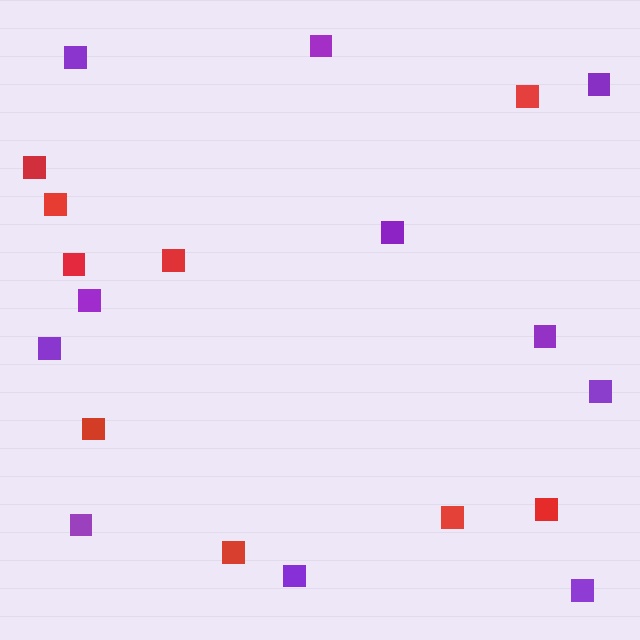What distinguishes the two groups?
There are 2 groups: one group of red squares (9) and one group of purple squares (11).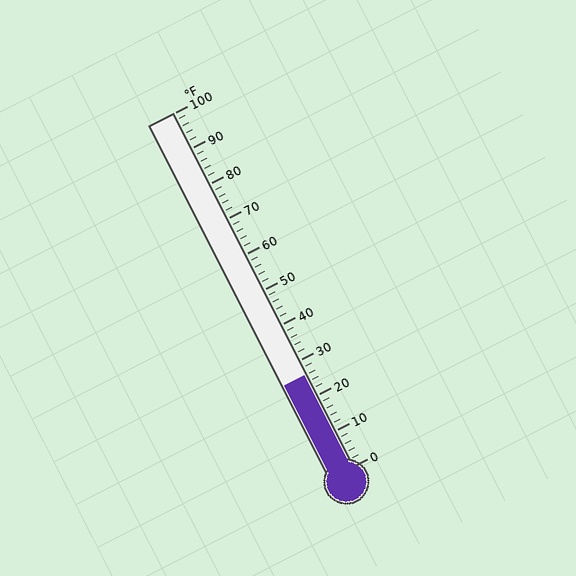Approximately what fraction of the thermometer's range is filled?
The thermometer is filled to approximately 25% of its range.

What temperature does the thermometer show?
The thermometer shows approximately 26°F.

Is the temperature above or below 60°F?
The temperature is below 60°F.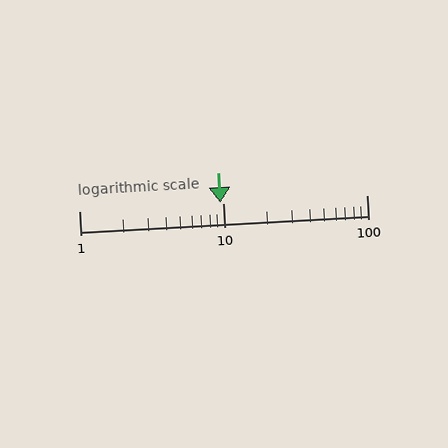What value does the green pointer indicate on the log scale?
The pointer indicates approximately 9.6.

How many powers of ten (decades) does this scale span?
The scale spans 2 decades, from 1 to 100.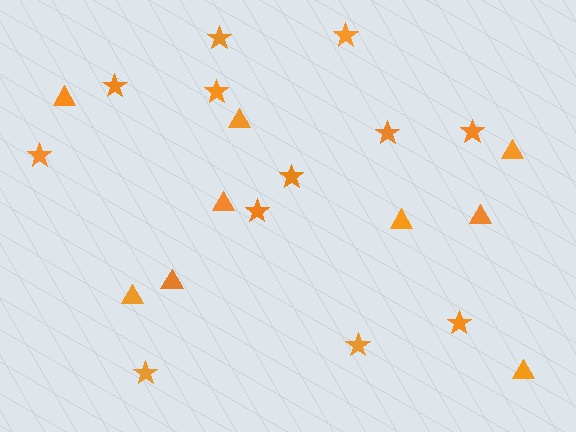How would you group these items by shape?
There are 2 groups: one group of stars (12) and one group of triangles (9).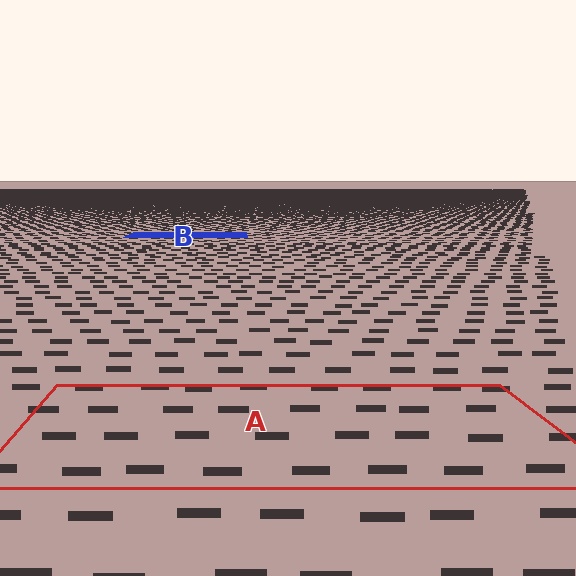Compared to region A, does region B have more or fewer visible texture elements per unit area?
Region B has more texture elements per unit area — they are packed more densely because it is farther away.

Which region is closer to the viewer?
Region A is closer. The texture elements there are larger and more spread out.